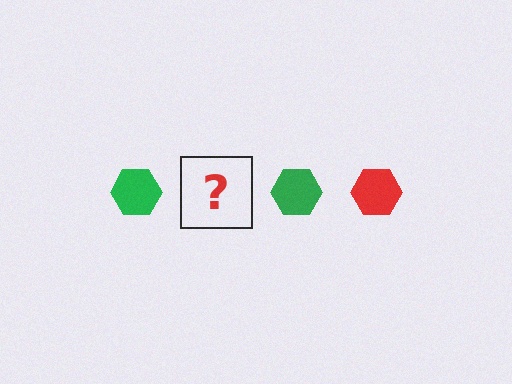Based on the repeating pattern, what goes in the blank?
The blank should be a red hexagon.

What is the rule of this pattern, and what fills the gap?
The rule is that the pattern cycles through green, red hexagons. The gap should be filled with a red hexagon.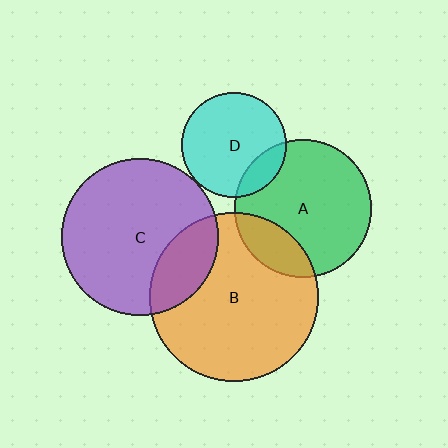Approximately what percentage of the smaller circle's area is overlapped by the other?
Approximately 20%.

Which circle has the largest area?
Circle B (orange).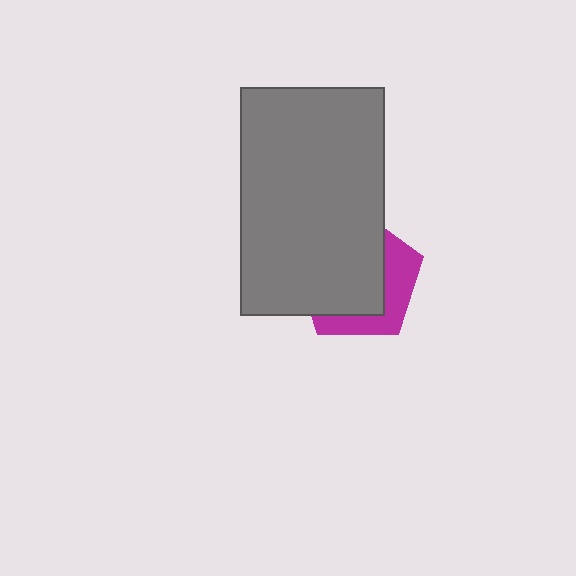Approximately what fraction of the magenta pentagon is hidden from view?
Roughly 66% of the magenta pentagon is hidden behind the gray rectangle.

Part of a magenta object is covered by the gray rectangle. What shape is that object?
It is a pentagon.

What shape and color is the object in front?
The object in front is a gray rectangle.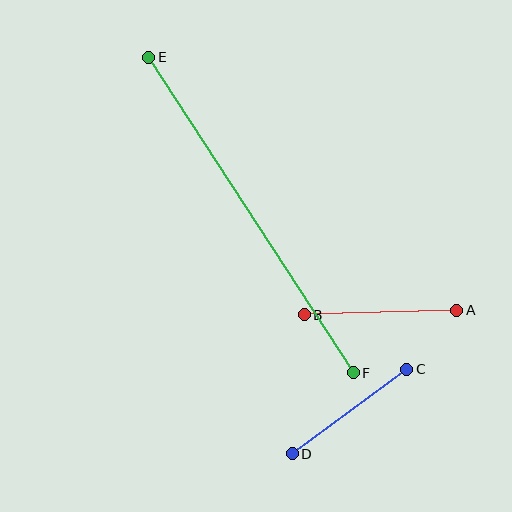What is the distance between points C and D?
The distance is approximately 142 pixels.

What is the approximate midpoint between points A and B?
The midpoint is at approximately (380, 312) pixels.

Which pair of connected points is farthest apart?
Points E and F are farthest apart.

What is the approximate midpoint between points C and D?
The midpoint is at approximately (350, 411) pixels.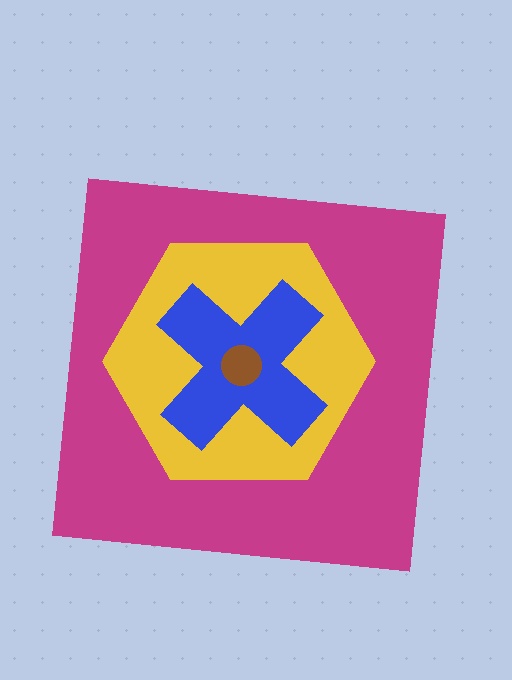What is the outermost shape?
The magenta square.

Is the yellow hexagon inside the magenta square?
Yes.